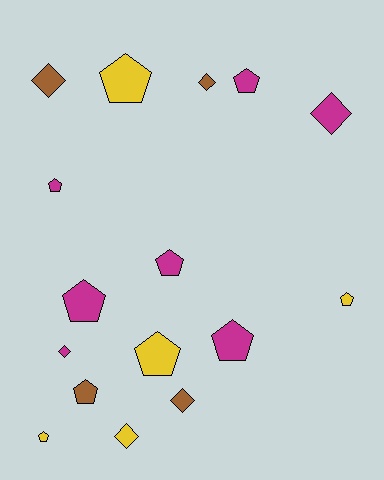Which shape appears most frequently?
Pentagon, with 10 objects.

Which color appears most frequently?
Magenta, with 7 objects.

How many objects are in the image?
There are 16 objects.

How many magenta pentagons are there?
There are 5 magenta pentagons.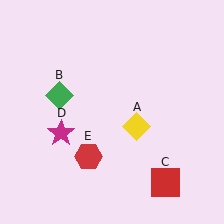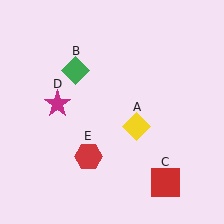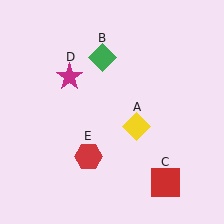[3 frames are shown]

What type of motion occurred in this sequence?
The green diamond (object B), magenta star (object D) rotated clockwise around the center of the scene.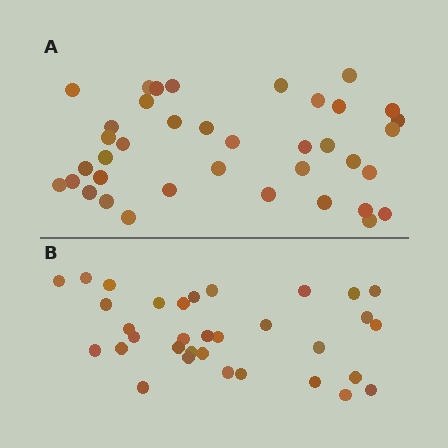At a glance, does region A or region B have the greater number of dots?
Region A (the top region) has more dots.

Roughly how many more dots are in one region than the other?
Region A has about 5 more dots than region B.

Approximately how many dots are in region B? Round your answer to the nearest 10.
About 30 dots. (The exact count is 33, which rounds to 30.)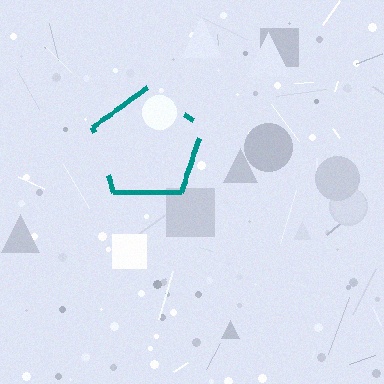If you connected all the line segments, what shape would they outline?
They would outline a pentagon.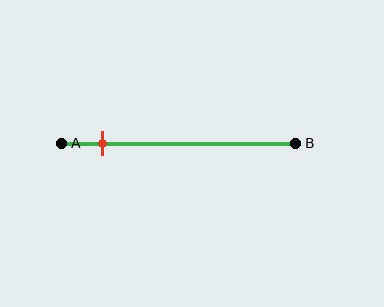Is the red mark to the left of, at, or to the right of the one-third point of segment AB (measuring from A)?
The red mark is to the left of the one-third point of segment AB.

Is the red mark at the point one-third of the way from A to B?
No, the mark is at about 15% from A, not at the 33% one-third point.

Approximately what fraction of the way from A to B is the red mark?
The red mark is approximately 15% of the way from A to B.